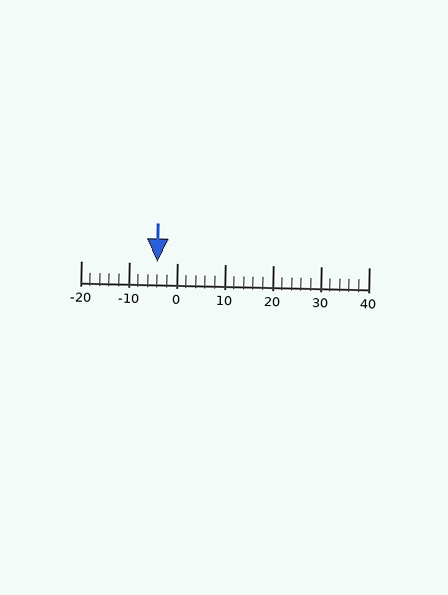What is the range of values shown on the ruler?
The ruler shows values from -20 to 40.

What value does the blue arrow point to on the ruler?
The blue arrow points to approximately -4.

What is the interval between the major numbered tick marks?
The major tick marks are spaced 10 units apart.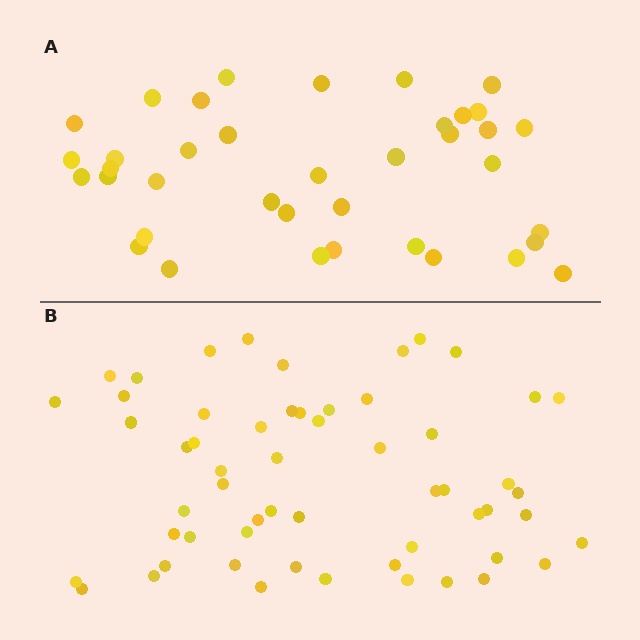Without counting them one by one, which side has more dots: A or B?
Region B (the bottom region) has more dots.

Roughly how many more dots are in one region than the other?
Region B has approximately 20 more dots than region A.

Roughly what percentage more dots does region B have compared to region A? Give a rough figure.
About 50% more.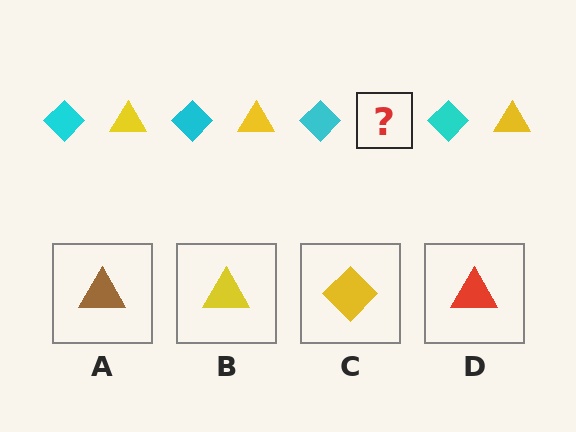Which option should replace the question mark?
Option B.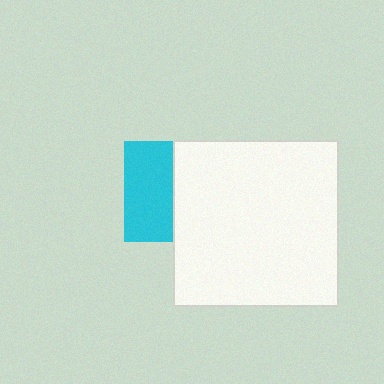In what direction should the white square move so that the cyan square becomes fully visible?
The white square should move right. That is the shortest direction to clear the overlap and leave the cyan square fully visible.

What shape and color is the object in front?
The object in front is a white square.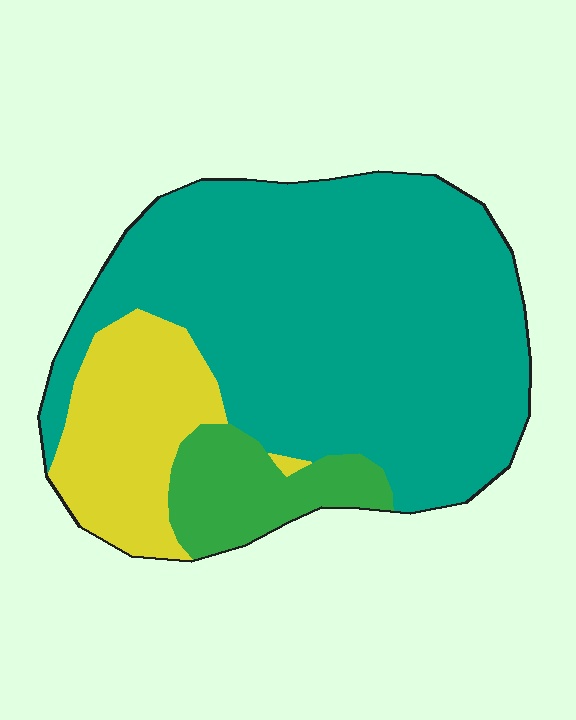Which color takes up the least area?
Green, at roughly 10%.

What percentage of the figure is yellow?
Yellow covers 19% of the figure.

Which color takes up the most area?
Teal, at roughly 70%.